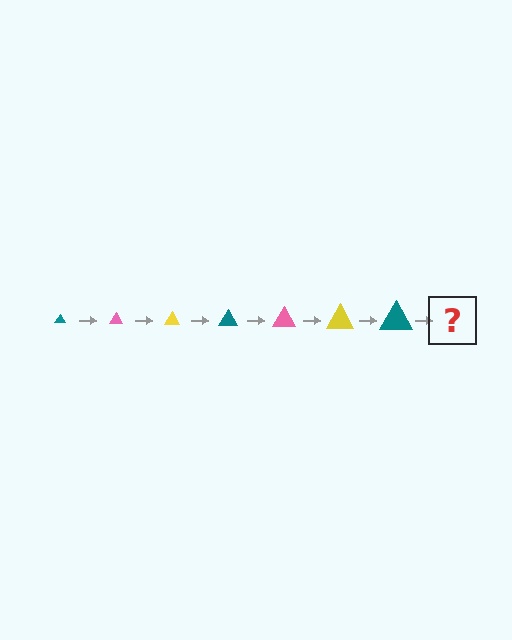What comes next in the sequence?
The next element should be a pink triangle, larger than the previous one.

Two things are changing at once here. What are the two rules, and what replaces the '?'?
The two rules are that the triangle grows larger each step and the color cycles through teal, pink, and yellow. The '?' should be a pink triangle, larger than the previous one.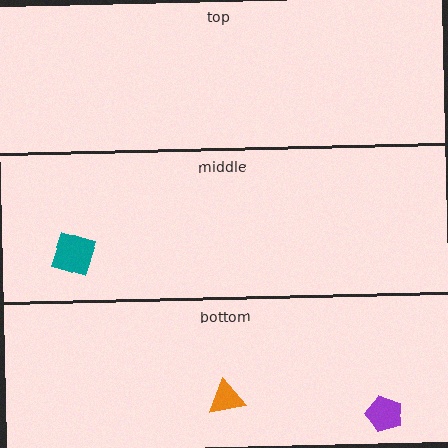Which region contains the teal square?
The middle region.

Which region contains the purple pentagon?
The bottom region.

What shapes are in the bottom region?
The purple pentagon, the orange triangle.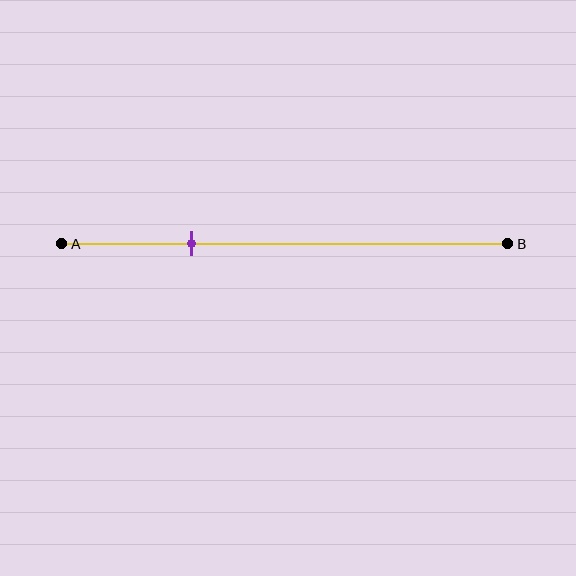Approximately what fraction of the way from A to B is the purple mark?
The purple mark is approximately 30% of the way from A to B.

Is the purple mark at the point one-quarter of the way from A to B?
No, the mark is at about 30% from A, not at the 25% one-quarter point.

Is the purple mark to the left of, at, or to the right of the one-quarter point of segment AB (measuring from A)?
The purple mark is to the right of the one-quarter point of segment AB.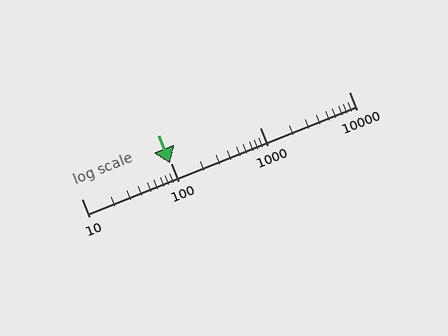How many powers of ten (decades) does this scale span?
The scale spans 3 decades, from 10 to 10000.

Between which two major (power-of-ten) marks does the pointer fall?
The pointer is between 10 and 100.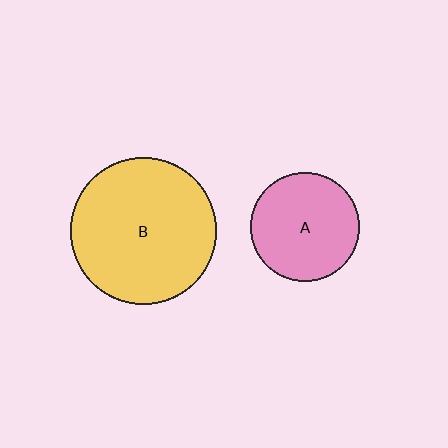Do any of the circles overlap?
No, none of the circles overlap.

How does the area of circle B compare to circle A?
Approximately 1.8 times.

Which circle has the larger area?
Circle B (yellow).